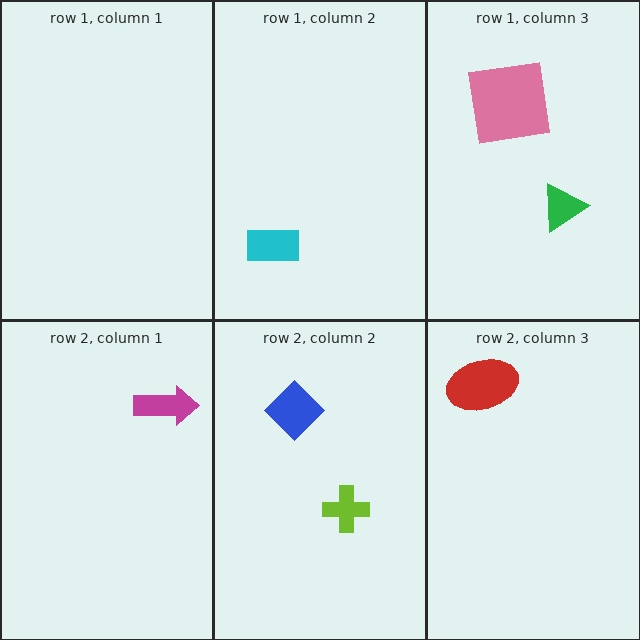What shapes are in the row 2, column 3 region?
The red ellipse.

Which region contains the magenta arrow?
The row 2, column 1 region.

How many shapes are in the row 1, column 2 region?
1.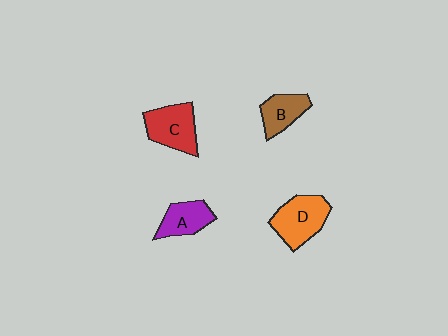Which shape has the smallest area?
Shape B (brown).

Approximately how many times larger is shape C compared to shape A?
Approximately 1.3 times.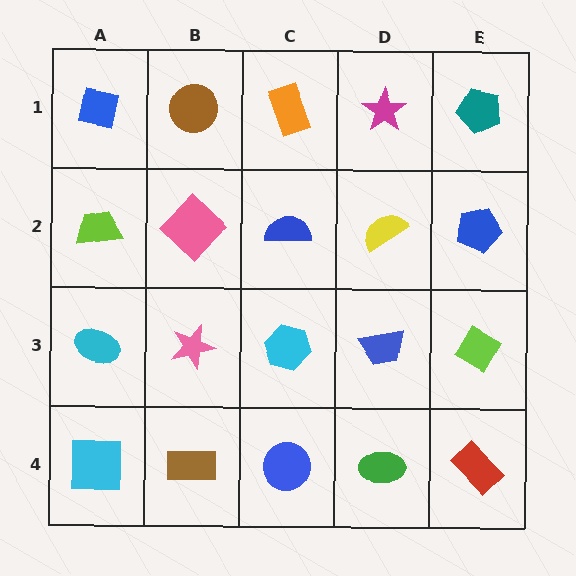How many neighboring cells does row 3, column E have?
3.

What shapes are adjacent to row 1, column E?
A blue pentagon (row 2, column E), a magenta star (row 1, column D).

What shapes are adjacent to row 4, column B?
A pink star (row 3, column B), a cyan square (row 4, column A), a blue circle (row 4, column C).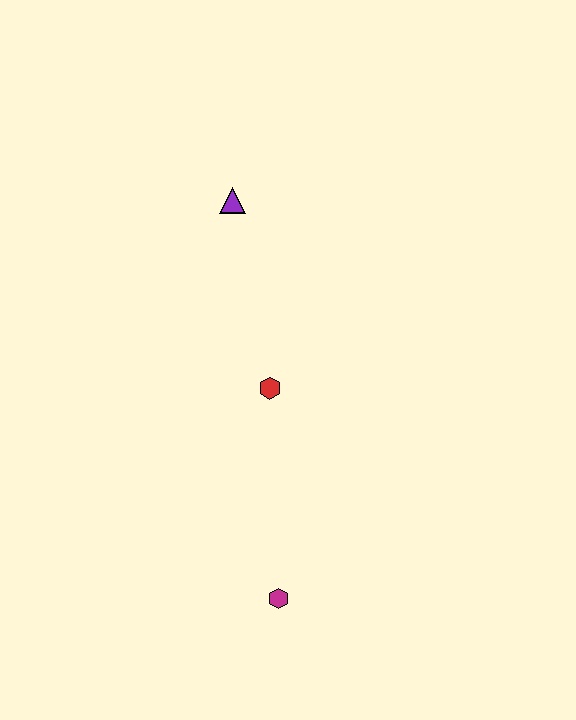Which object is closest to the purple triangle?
The red hexagon is closest to the purple triangle.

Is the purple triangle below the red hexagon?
No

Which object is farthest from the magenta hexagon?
The purple triangle is farthest from the magenta hexagon.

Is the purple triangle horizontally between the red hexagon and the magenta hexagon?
No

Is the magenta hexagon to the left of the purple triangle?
No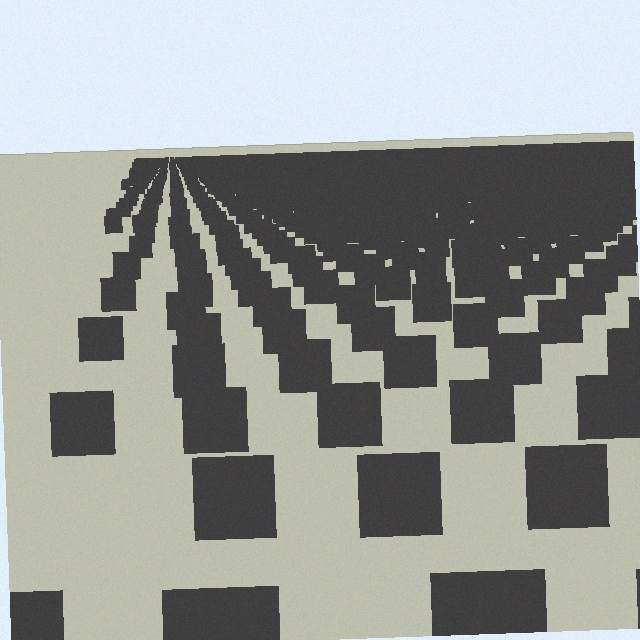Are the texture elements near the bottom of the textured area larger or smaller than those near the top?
Larger. Near the bottom, elements are closer to the viewer and appear at a bigger on-screen size.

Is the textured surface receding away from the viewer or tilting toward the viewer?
The surface is receding away from the viewer. Texture elements get smaller and denser toward the top.